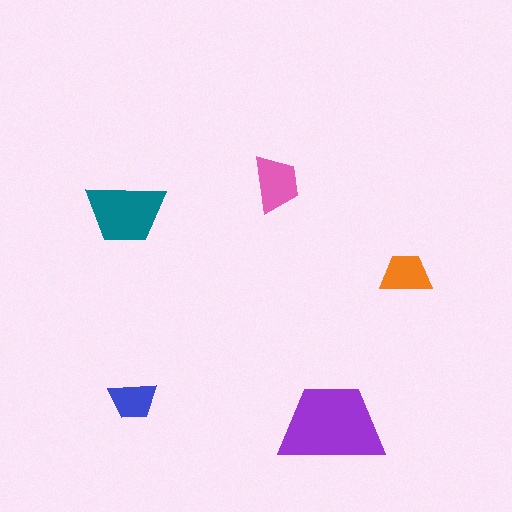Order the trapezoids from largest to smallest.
the purple one, the teal one, the pink one, the orange one, the blue one.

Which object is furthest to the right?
The orange trapezoid is rightmost.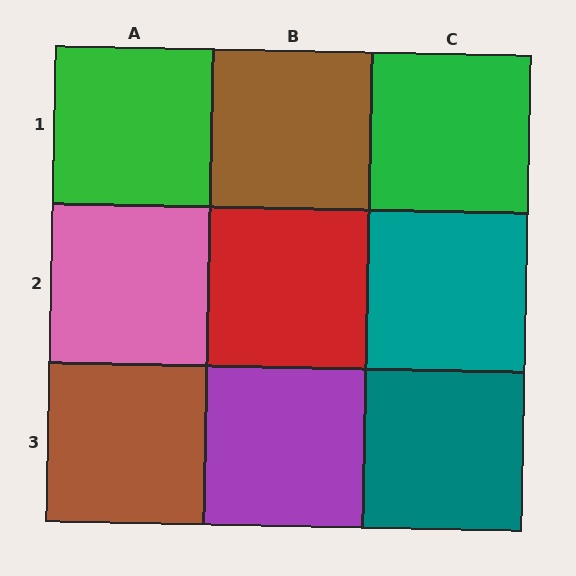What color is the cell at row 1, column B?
Brown.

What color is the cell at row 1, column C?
Green.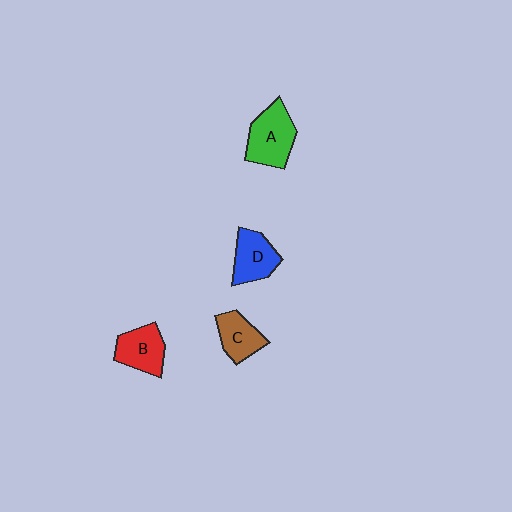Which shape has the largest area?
Shape A (green).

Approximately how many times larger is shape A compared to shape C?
Approximately 1.4 times.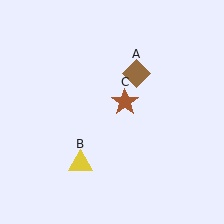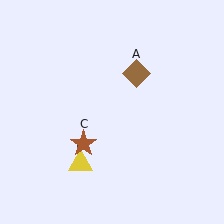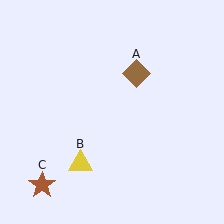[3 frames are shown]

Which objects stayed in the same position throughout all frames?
Brown diamond (object A) and yellow triangle (object B) remained stationary.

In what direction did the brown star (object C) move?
The brown star (object C) moved down and to the left.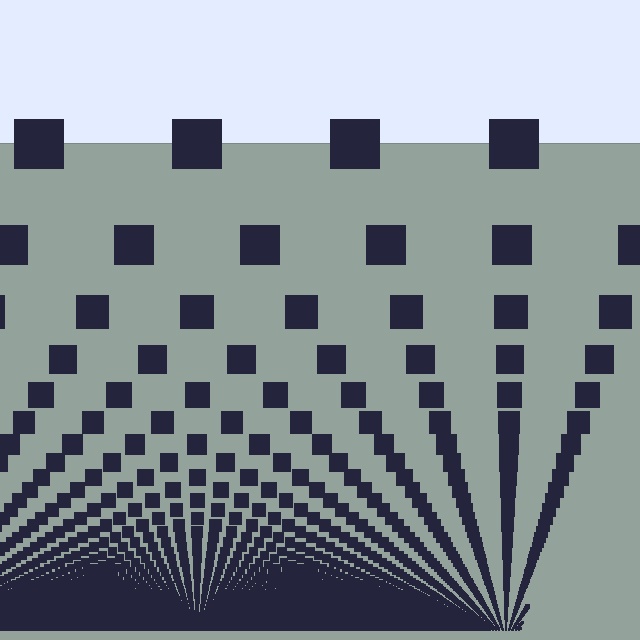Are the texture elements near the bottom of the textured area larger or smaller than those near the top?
Smaller. The gradient is inverted — elements near the bottom are smaller and denser.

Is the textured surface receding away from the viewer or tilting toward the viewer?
The surface appears to tilt toward the viewer. Texture elements get larger and sparser toward the top.